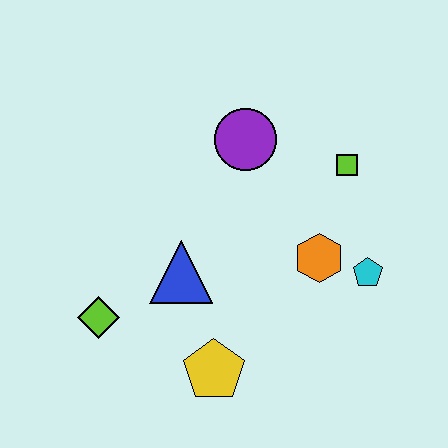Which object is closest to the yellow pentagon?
The blue triangle is closest to the yellow pentagon.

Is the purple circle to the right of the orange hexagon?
No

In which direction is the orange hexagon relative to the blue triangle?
The orange hexagon is to the right of the blue triangle.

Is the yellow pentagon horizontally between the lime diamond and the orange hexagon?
Yes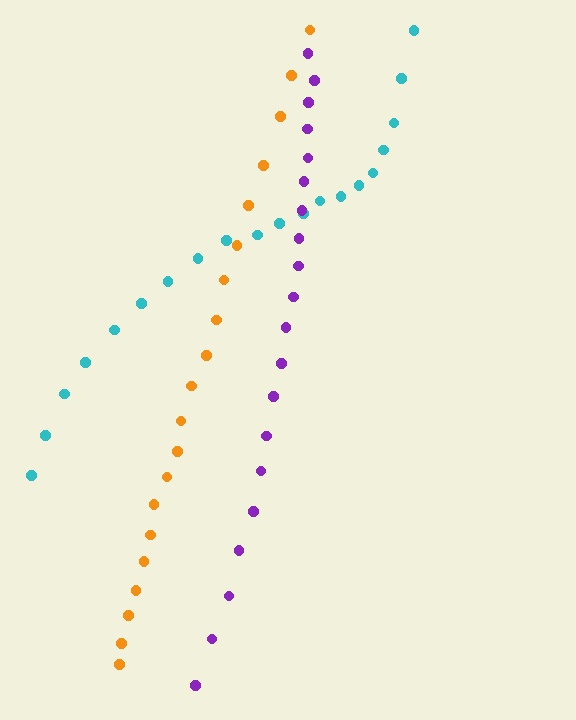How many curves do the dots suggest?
There are 3 distinct paths.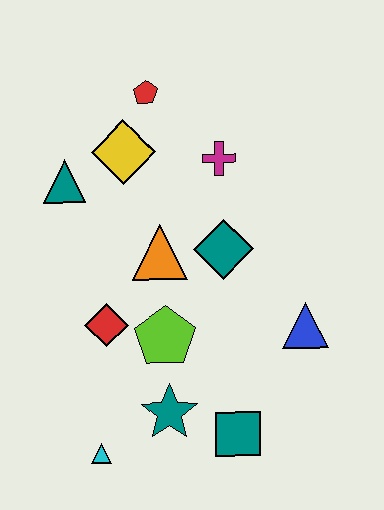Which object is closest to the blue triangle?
The teal diamond is closest to the blue triangle.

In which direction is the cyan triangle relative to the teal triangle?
The cyan triangle is below the teal triangle.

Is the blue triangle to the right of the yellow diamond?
Yes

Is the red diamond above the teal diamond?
No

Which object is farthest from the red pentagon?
The cyan triangle is farthest from the red pentagon.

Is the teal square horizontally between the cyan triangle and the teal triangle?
No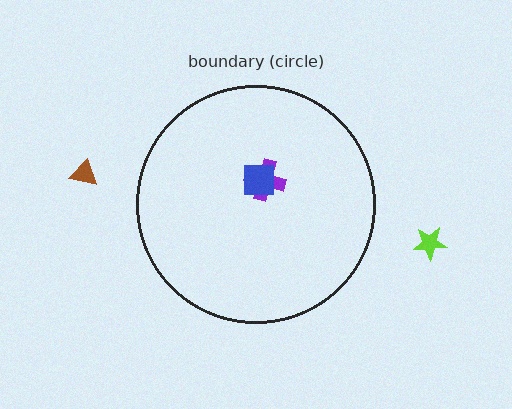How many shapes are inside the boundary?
2 inside, 2 outside.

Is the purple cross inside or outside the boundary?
Inside.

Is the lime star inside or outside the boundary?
Outside.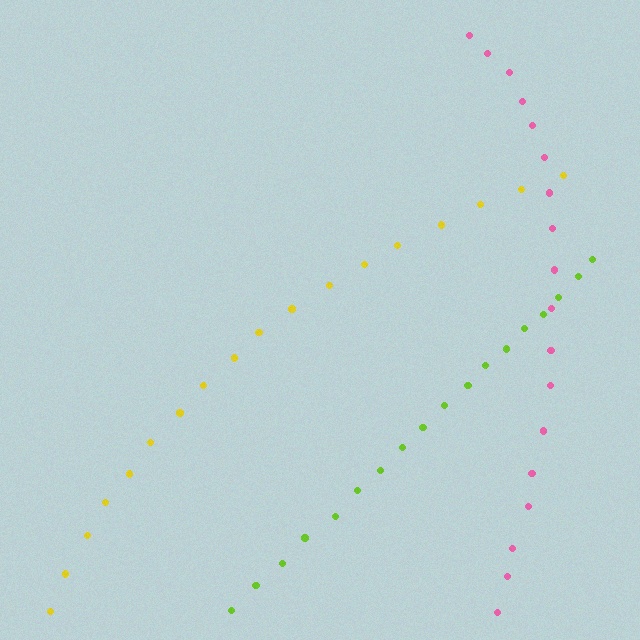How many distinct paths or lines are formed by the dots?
There are 3 distinct paths.